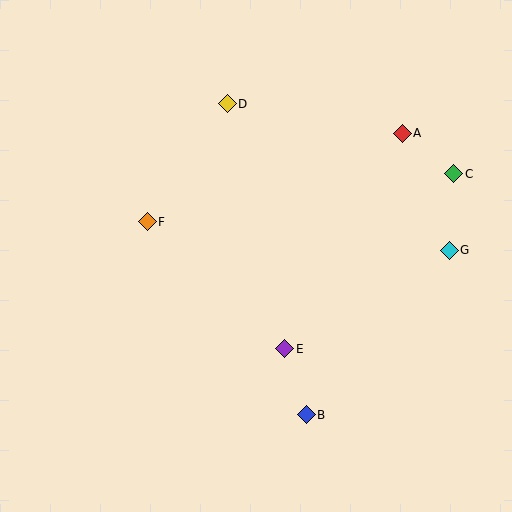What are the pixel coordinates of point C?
Point C is at (454, 174).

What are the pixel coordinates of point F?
Point F is at (147, 222).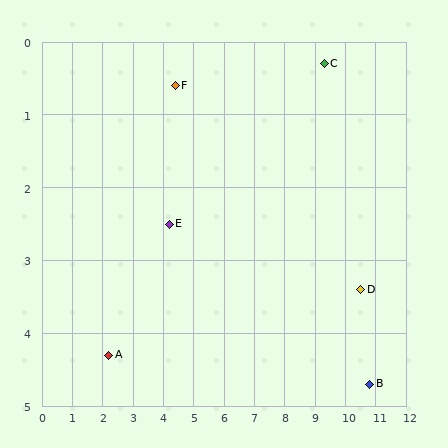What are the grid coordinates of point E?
Point E is at approximately (4.2, 2.5).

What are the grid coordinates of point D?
Point D is at approximately (10.5, 3.4).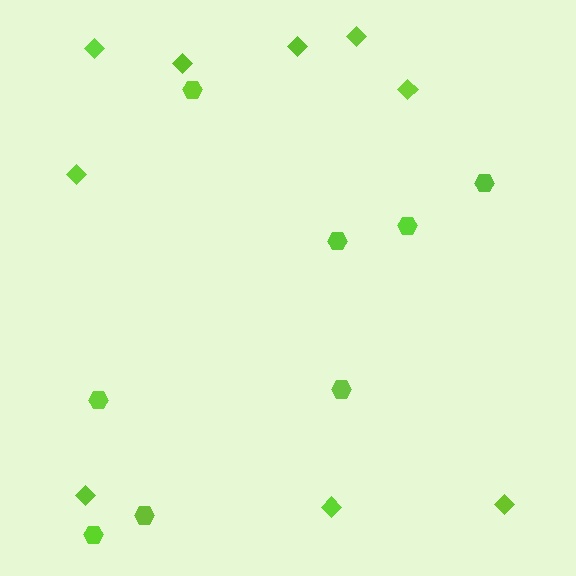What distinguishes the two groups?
There are 2 groups: one group of diamonds (9) and one group of hexagons (8).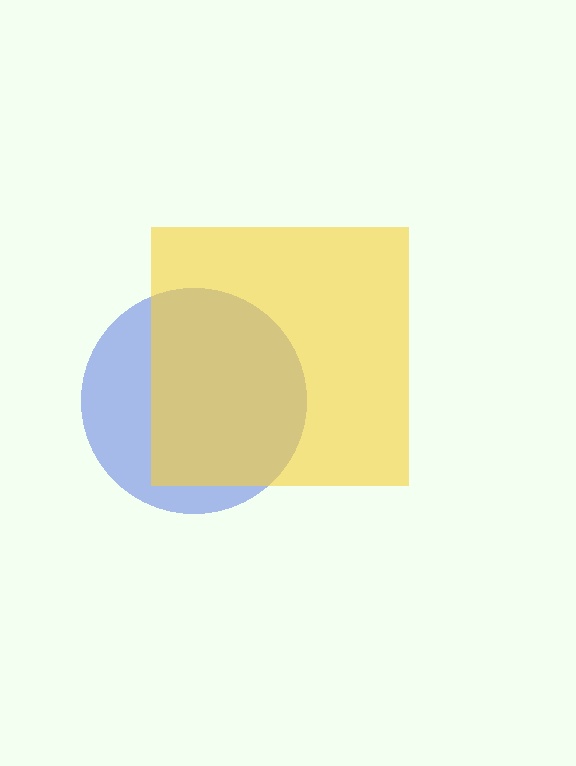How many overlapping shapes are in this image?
There are 2 overlapping shapes in the image.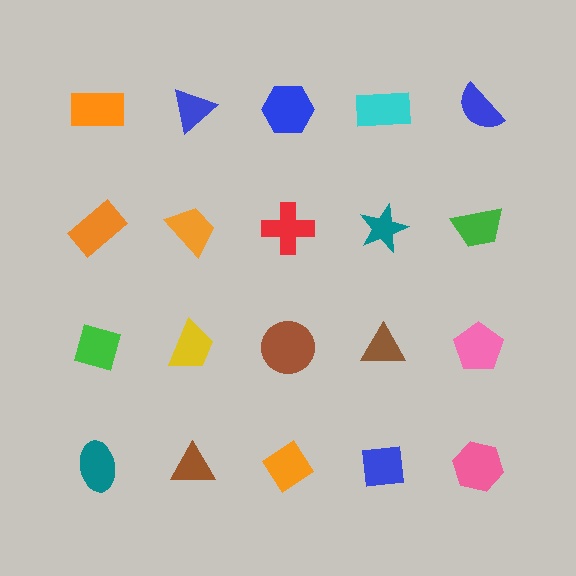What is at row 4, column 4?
A blue square.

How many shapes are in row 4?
5 shapes.